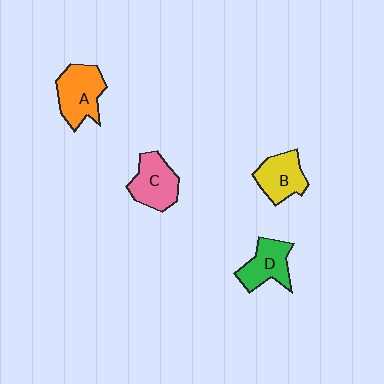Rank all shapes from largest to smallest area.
From largest to smallest: A (orange), C (pink), D (green), B (yellow).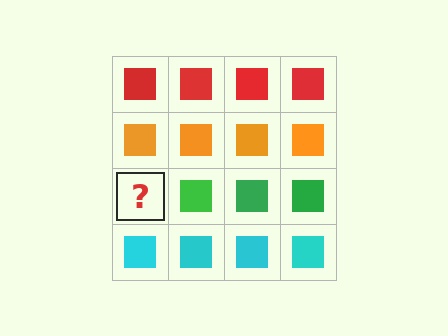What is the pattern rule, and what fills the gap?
The rule is that each row has a consistent color. The gap should be filled with a green square.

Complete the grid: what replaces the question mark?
The question mark should be replaced with a green square.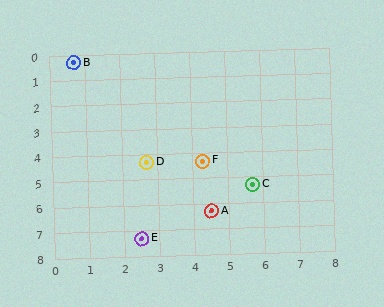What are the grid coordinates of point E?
Point E is at approximately (2.5, 7.3).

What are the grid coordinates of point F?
Point F is at approximately (4.3, 4.3).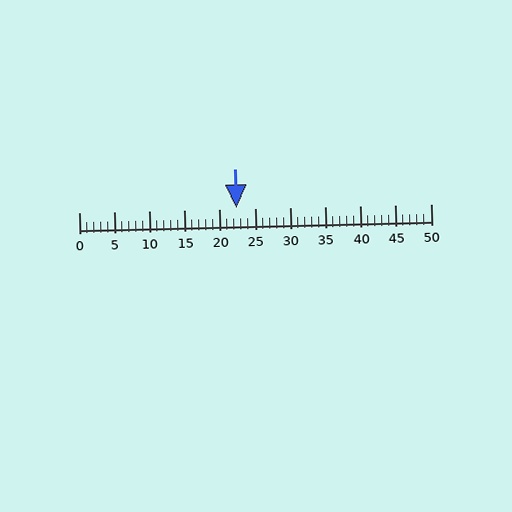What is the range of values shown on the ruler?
The ruler shows values from 0 to 50.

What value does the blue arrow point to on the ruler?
The blue arrow points to approximately 22.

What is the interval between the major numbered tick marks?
The major tick marks are spaced 5 units apart.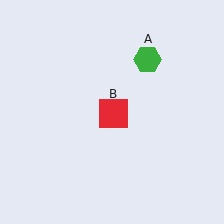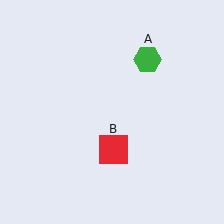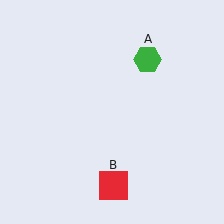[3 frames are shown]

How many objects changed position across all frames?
1 object changed position: red square (object B).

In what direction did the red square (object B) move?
The red square (object B) moved down.